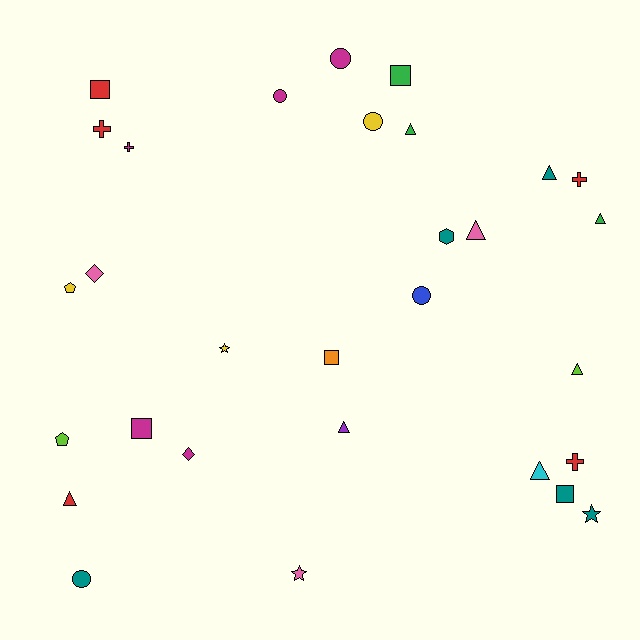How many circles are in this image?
There are 5 circles.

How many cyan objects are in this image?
There is 1 cyan object.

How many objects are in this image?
There are 30 objects.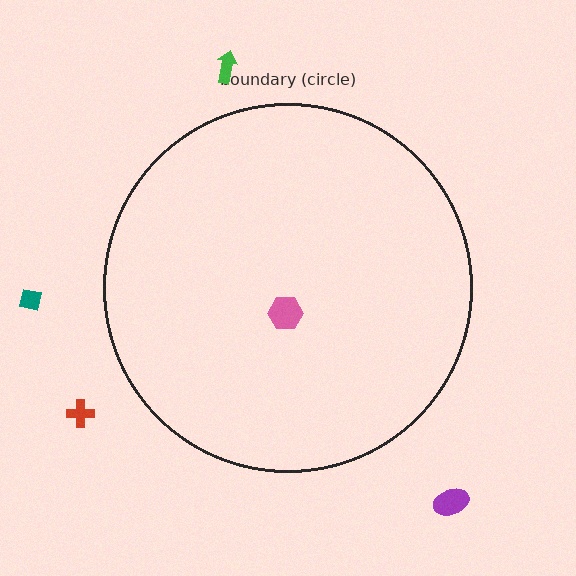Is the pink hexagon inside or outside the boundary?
Inside.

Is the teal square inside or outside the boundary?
Outside.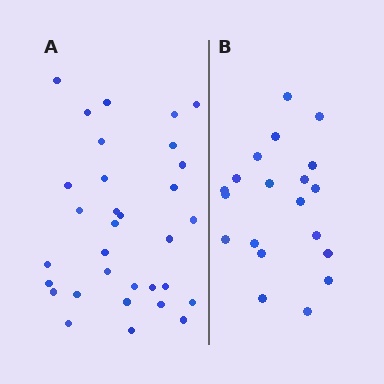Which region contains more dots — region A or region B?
Region A (the left region) has more dots.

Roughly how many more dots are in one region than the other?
Region A has roughly 12 or so more dots than region B.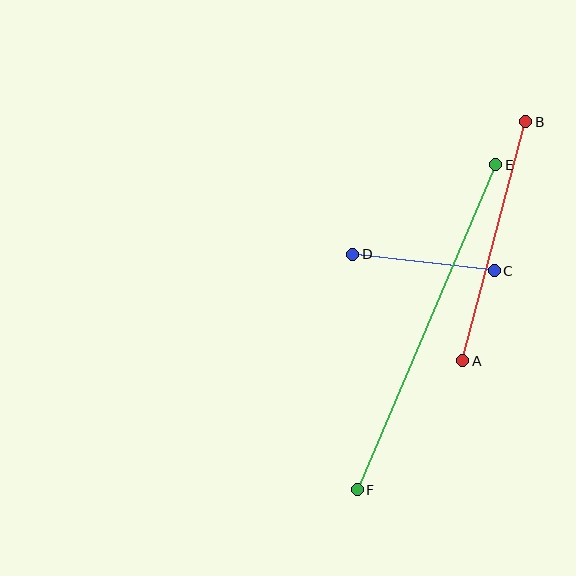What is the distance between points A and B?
The distance is approximately 247 pixels.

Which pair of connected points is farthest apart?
Points E and F are farthest apart.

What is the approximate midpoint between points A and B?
The midpoint is at approximately (494, 241) pixels.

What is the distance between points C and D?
The distance is approximately 143 pixels.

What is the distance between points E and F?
The distance is approximately 353 pixels.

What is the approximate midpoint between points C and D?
The midpoint is at approximately (424, 263) pixels.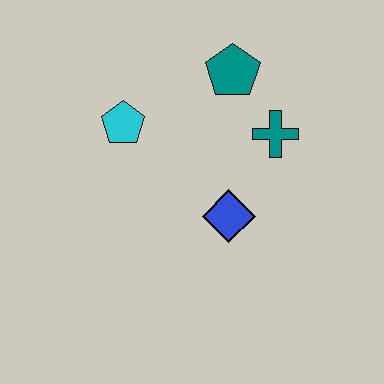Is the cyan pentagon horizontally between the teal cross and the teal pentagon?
No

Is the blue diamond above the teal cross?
No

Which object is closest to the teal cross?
The teal pentagon is closest to the teal cross.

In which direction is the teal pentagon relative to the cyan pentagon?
The teal pentagon is to the right of the cyan pentagon.